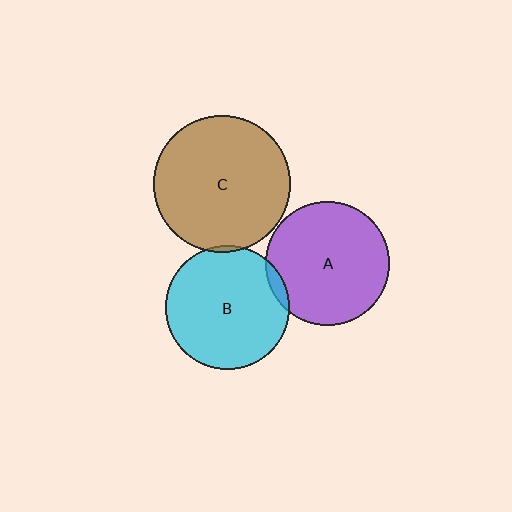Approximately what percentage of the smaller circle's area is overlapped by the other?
Approximately 5%.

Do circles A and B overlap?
Yes.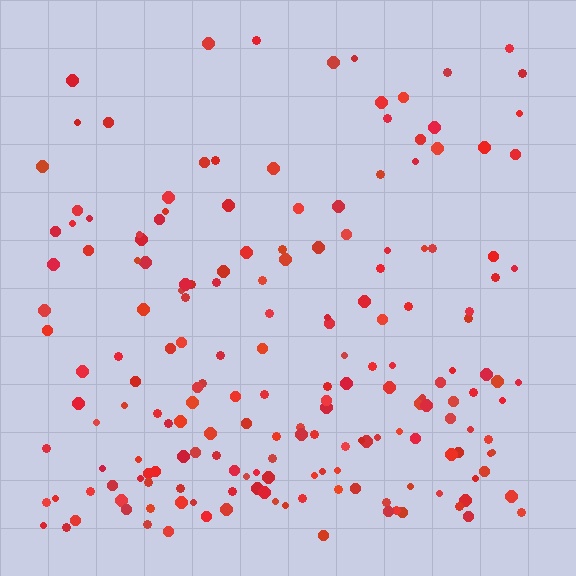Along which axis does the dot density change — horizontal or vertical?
Vertical.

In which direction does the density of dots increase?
From top to bottom, with the bottom side densest.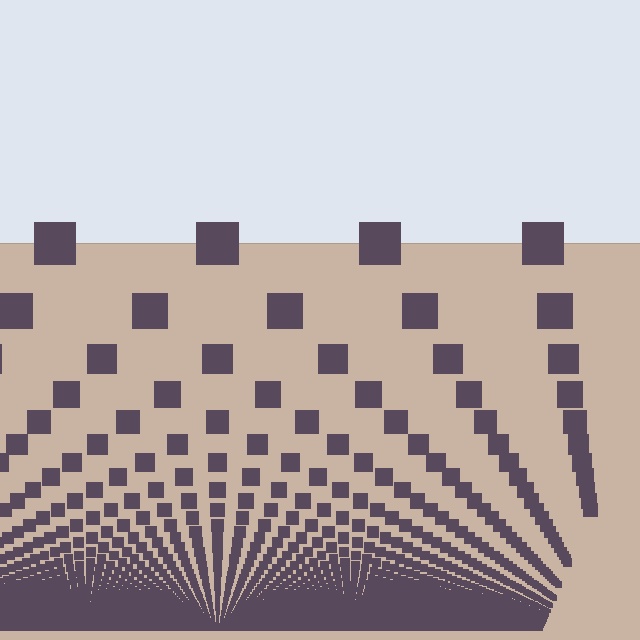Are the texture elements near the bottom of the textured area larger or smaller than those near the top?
Smaller. The gradient is inverted — elements near the bottom are smaller and denser.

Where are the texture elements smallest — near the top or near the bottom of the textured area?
Near the bottom.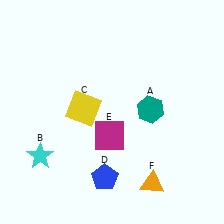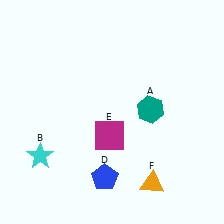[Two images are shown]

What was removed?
The yellow square (C) was removed in Image 2.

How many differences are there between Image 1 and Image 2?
There is 1 difference between the two images.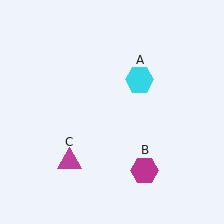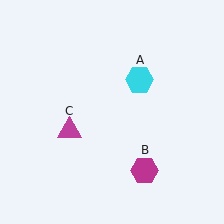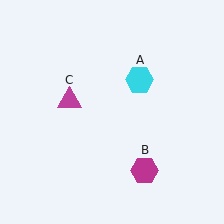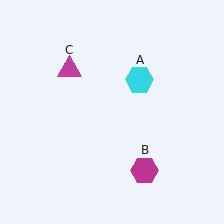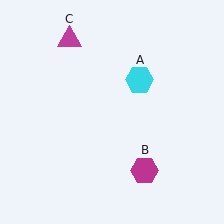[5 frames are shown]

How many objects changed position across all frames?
1 object changed position: magenta triangle (object C).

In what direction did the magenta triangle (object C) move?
The magenta triangle (object C) moved up.